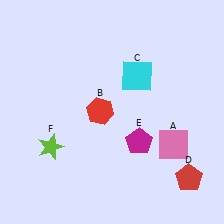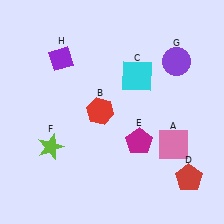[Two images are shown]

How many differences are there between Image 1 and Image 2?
There are 2 differences between the two images.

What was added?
A purple circle (G), a purple diamond (H) were added in Image 2.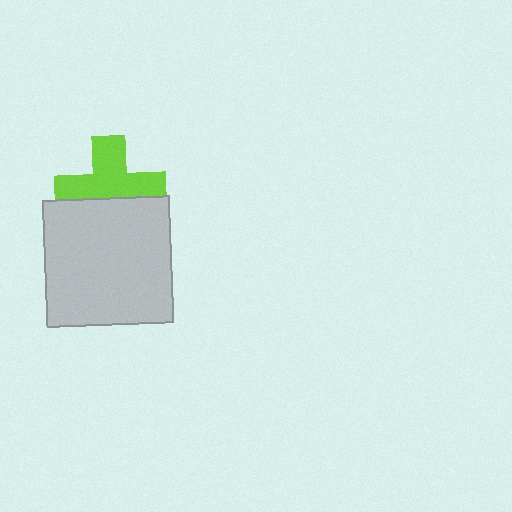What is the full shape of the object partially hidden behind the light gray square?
The partially hidden object is a lime cross.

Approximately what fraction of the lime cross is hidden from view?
Roughly 40% of the lime cross is hidden behind the light gray square.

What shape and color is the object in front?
The object in front is a light gray square.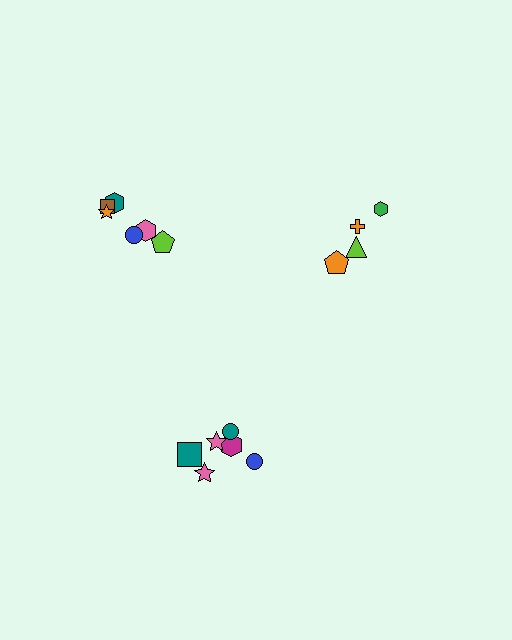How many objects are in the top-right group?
There are 4 objects.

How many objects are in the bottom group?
There are 6 objects.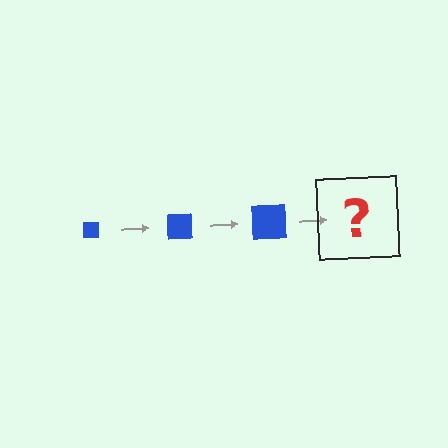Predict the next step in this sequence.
The next step is a blue square, larger than the previous one.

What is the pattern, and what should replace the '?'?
The pattern is that the square gets progressively larger each step. The '?' should be a blue square, larger than the previous one.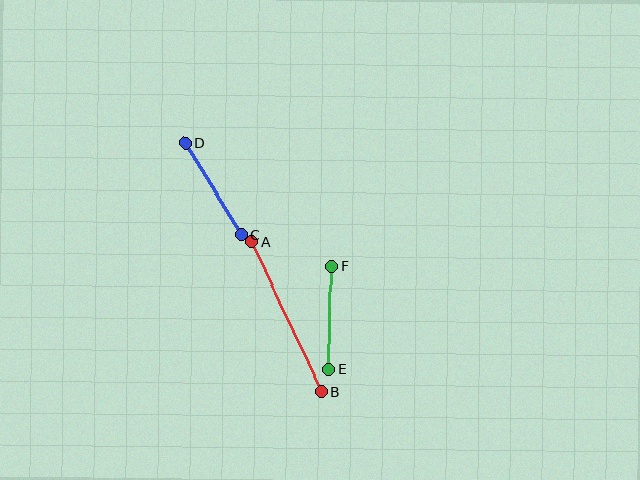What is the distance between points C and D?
The distance is approximately 108 pixels.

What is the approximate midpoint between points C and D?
The midpoint is at approximately (213, 189) pixels.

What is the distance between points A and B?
The distance is approximately 165 pixels.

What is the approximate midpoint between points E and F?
The midpoint is at approximately (330, 318) pixels.